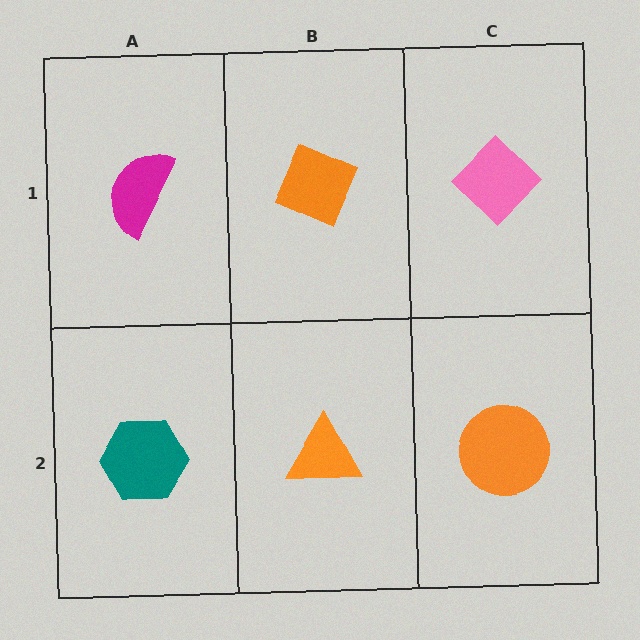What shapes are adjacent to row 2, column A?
A magenta semicircle (row 1, column A), an orange triangle (row 2, column B).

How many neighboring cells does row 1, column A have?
2.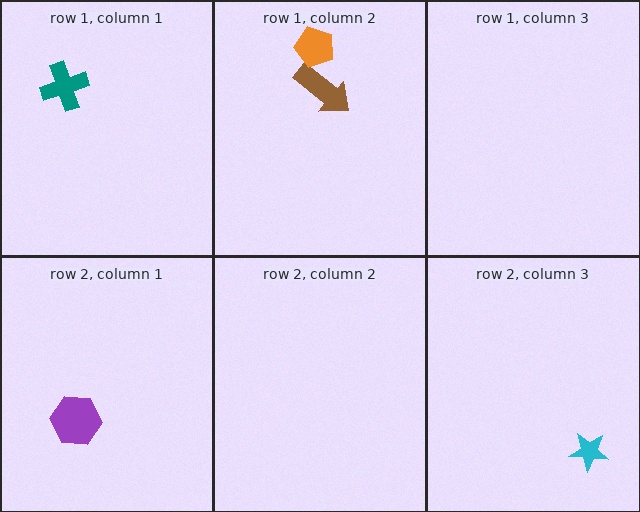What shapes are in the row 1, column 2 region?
The brown arrow, the orange pentagon.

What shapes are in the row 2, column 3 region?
The cyan star.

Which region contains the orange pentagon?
The row 1, column 2 region.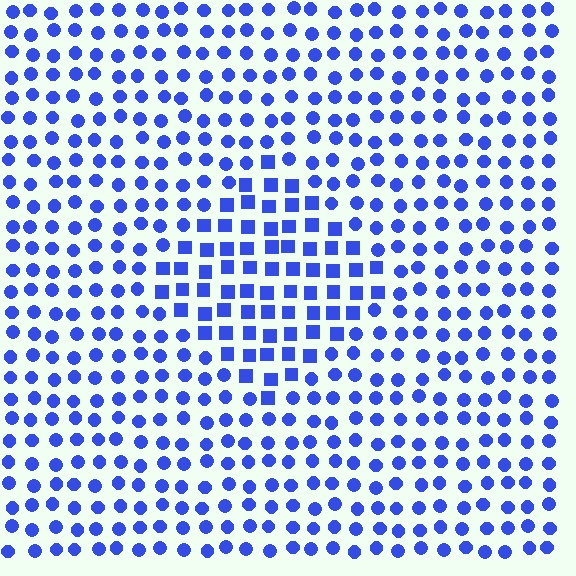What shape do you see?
I see a diamond.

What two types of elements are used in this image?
The image uses squares inside the diamond region and circles outside it.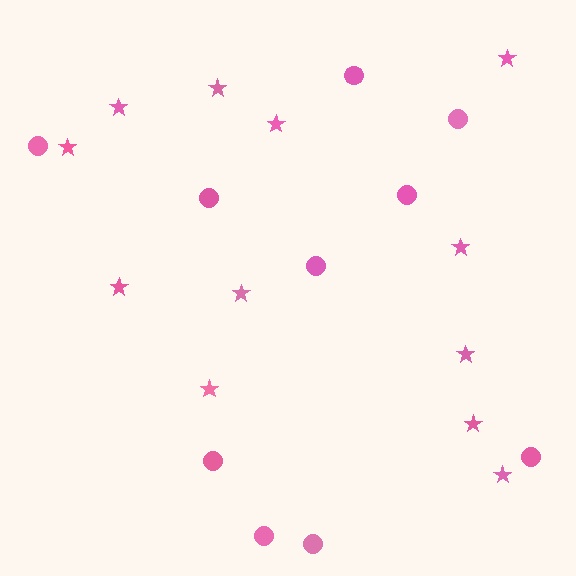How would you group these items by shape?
There are 2 groups: one group of circles (10) and one group of stars (12).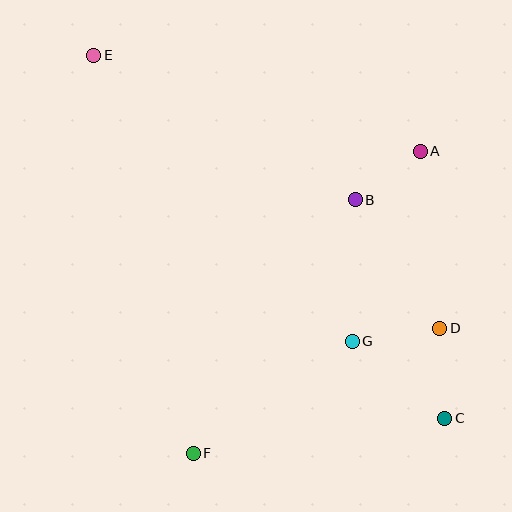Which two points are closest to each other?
Points A and B are closest to each other.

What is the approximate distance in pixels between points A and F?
The distance between A and F is approximately 378 pixels.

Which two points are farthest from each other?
Points C and E are farthest from each other.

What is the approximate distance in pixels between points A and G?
The distance between A and G is approximately 202 pixels.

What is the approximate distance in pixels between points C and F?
The distance between C and F is approximately 254 pixels.